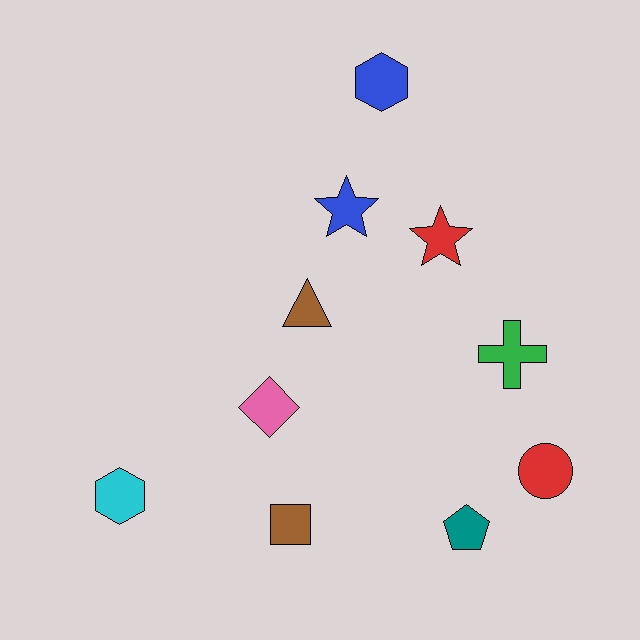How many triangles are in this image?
There is 1 triangle.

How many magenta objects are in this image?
There are no magenta objects.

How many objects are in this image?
There are 10 objects.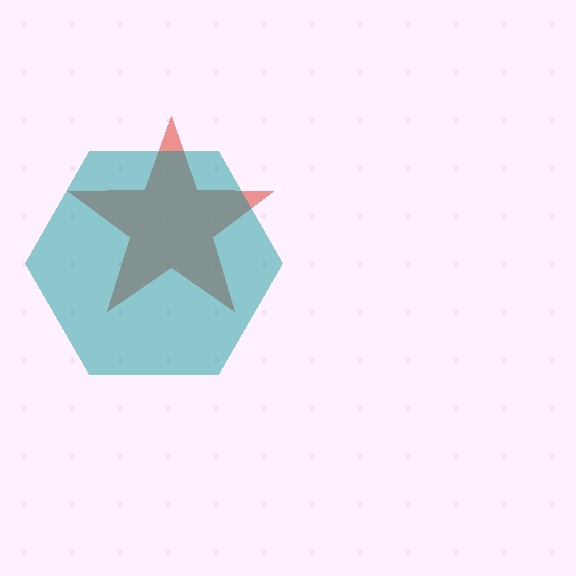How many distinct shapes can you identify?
There are 2 distinct shapes: a red star, a teal hexagon.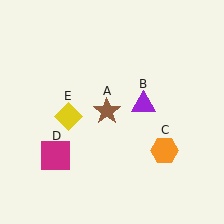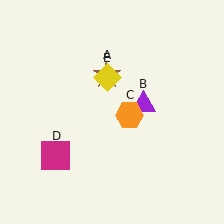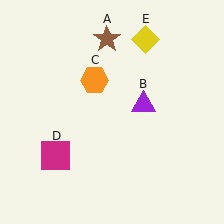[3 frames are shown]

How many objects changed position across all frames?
3 objects changed position: brown star (object A), orange hexagon (object C), yellow diamond (object E).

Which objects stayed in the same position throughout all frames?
Purple triangle (object B) and magenta square (object D) remained stationary.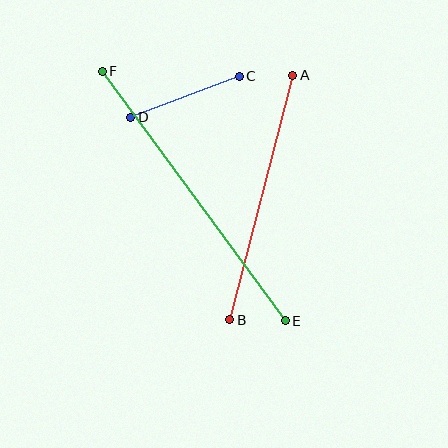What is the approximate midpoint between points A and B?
The midpoint is at approximately (261, 198) pixels.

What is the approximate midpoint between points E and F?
The midpoint is at approximately (194, 196) pixels.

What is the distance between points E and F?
The distance is approximately 309 pixels.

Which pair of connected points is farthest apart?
Points E and F are farthest apart.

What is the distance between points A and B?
The distance is approximately 253 pixels.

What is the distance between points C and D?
The distance is approximately 116 pixels.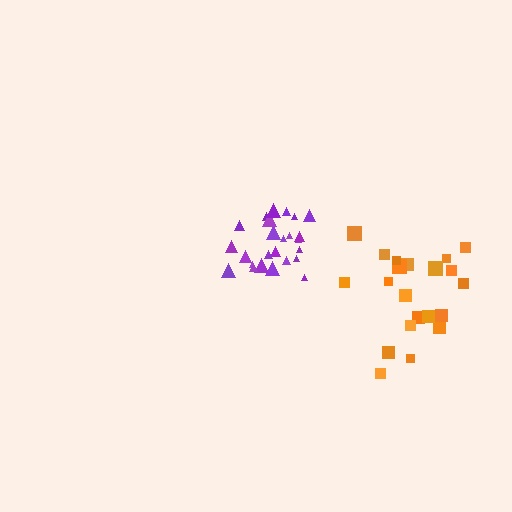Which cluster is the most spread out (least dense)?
Orange.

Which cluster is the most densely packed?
Purple.